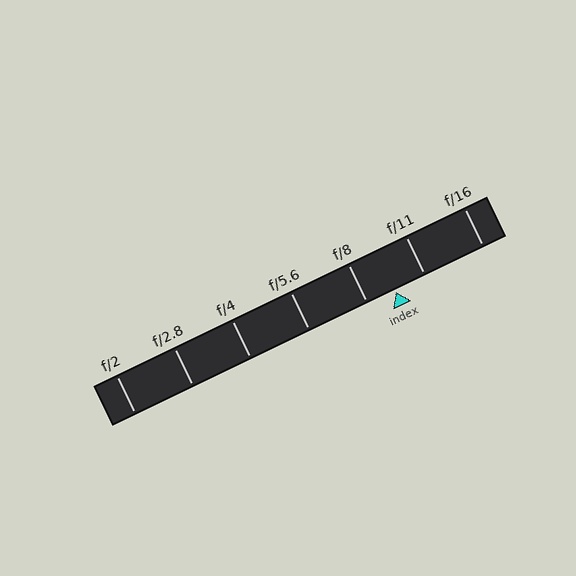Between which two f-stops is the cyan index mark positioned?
The index mark is between f/8 and f/11.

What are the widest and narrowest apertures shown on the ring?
The widest aperture shown is f/2 and the narrowest is f/16.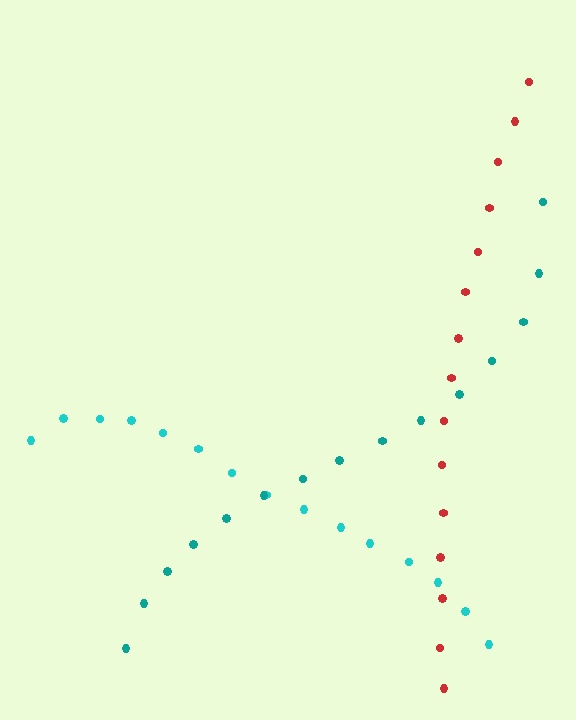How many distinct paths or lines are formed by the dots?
There are 3 distinct paths.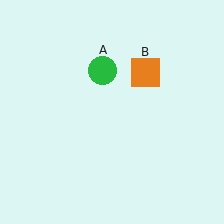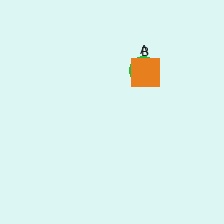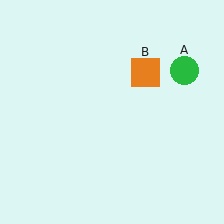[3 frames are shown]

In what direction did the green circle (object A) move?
The green circle (object A) moved right.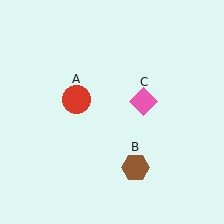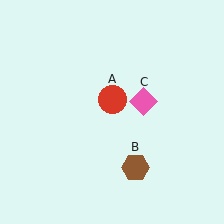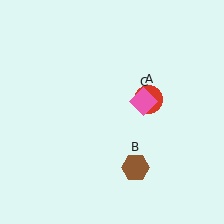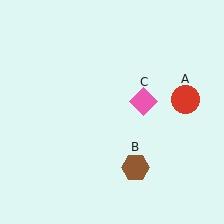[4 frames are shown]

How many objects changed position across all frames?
1 object changed position: red circle (object A).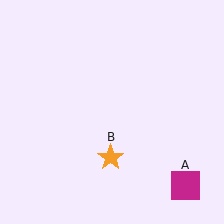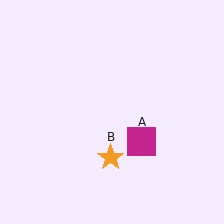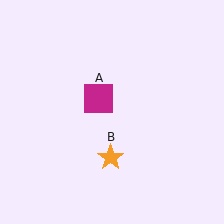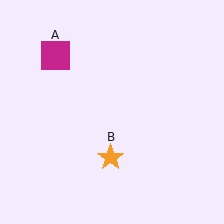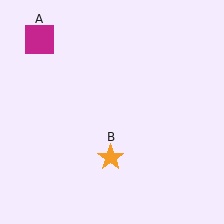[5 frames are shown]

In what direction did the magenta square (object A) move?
The magenta square (object A) moved up and to the left.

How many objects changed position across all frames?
1 object changed position: magenta square (object A).